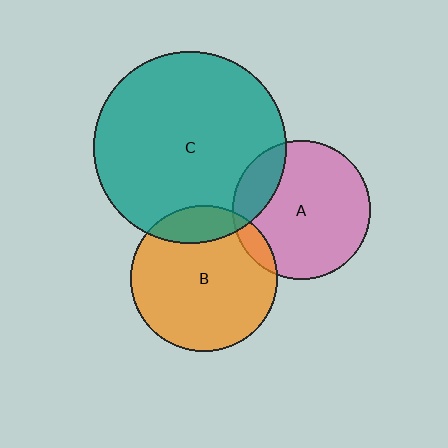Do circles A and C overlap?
Yes.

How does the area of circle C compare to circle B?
Approximately 1.7 times.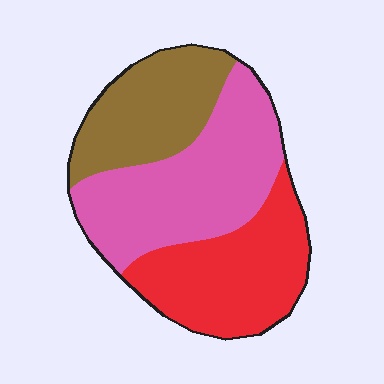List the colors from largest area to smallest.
From largest to smallest: pink, red, brown.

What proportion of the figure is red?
Red covers around 35% of the figure.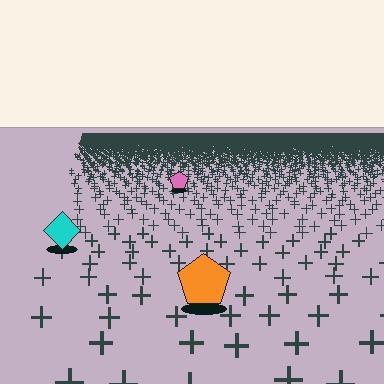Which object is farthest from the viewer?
The pink pentagon is farthest from the viewer. It appears smaller and the ground texture around it is denser.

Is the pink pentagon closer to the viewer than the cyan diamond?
No. The cyan diamond is closer — you can tell from the texture gradient: the ground texture is coarser near it.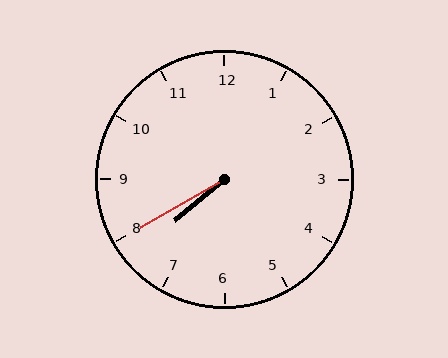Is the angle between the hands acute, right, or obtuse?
It is acute.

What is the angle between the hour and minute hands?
Approximately 10 degrees.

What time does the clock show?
7:40.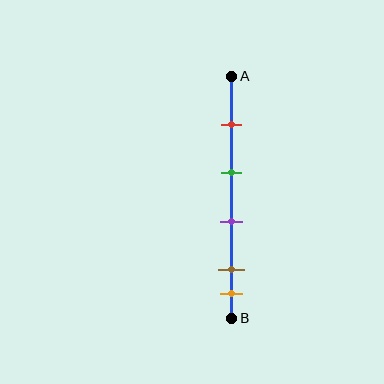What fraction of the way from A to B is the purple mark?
The purple mark is approximately 60% (0.6) of the way from A to B.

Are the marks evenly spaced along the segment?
No, the marks are not evenly spaced.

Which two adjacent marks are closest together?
The brown and orange marks are the closest adjacent pair.